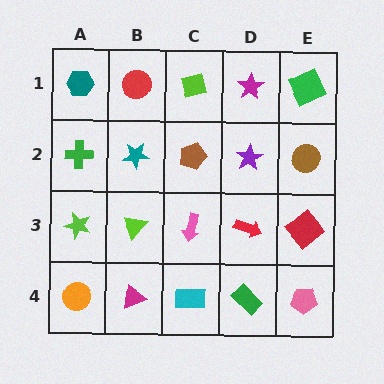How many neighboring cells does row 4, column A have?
2.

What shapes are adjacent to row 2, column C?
A lime square (row 1, column C), a pink arrow (row 3, column C), a teal star (row 2, column B), a purple star (row 2, column D).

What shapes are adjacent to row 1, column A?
A green cross (row 2, column A), a red circle (row 1, column B).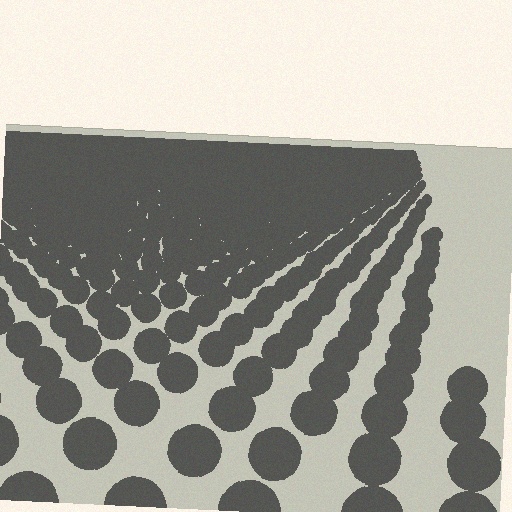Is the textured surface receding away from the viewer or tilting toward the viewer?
The surface is receding away from the viewer. Texture elements get smaller and denser toward the top.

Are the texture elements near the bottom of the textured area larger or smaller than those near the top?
Larger. Near the bottom, elements are closer to the viewer and appear at a bigger on-screen size.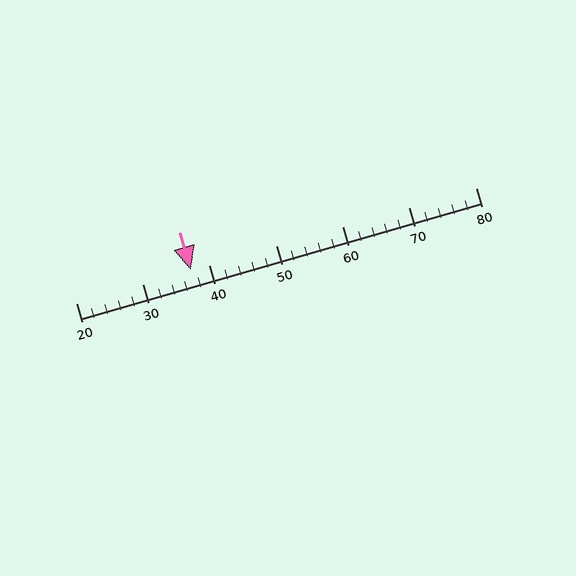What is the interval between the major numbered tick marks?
The major tick marks are spaced 10 units apart.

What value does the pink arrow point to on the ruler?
The pink arrow points to approximately 37.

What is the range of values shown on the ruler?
The ruler shows values from 20 to 80.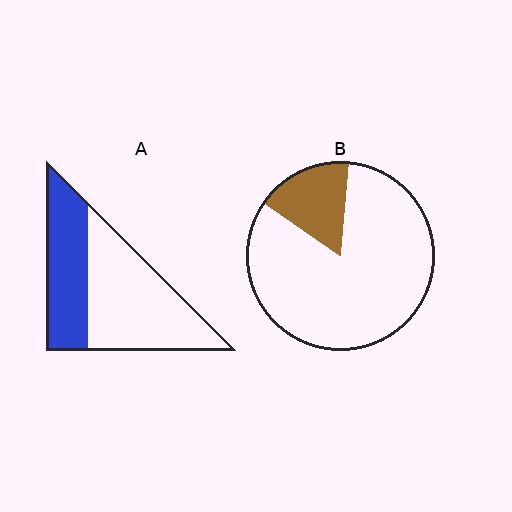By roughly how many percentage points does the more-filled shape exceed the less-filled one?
By roughly 20 percentage points (A over B).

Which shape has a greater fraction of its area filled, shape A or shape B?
Shape A.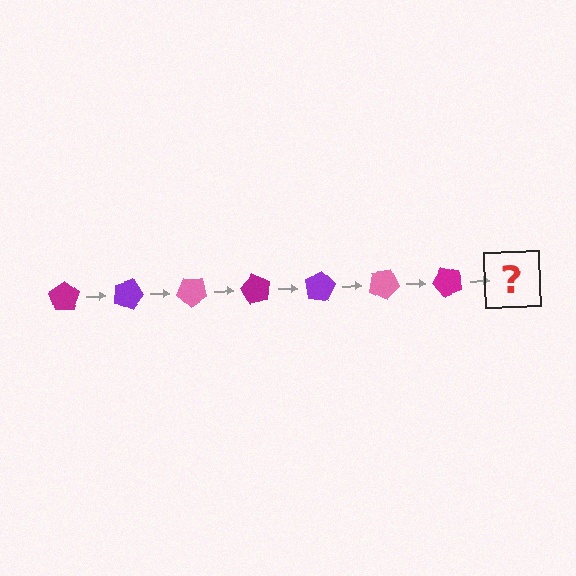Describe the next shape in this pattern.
It should be a purple pentagon, rotated 140 degrees from the start.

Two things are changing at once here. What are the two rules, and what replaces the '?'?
The two rules are that it rotates 20 degrees each step and the color cycles through magenta, purple, and pink. The '?' should be a purple pentagon, rotated 140 degrees from the start.